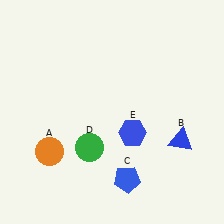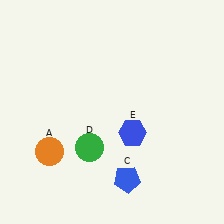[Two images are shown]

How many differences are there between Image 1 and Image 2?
There is 1 difference between the two images.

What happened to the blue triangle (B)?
The blue triangle (B) was removed in Image 2. It was in the bottom-right area of Image 1.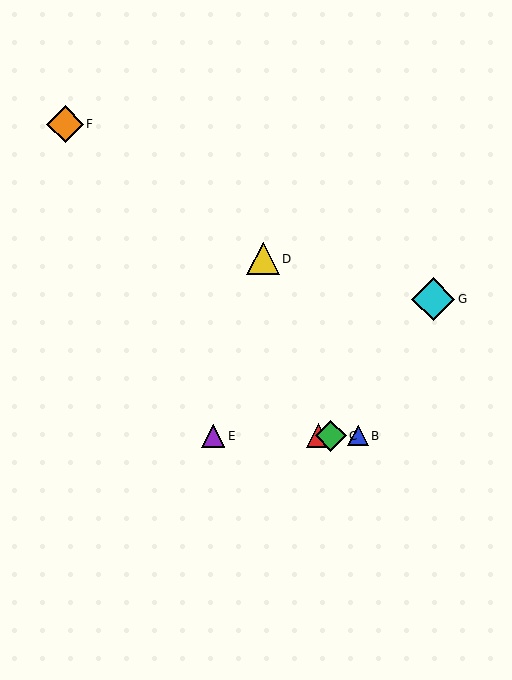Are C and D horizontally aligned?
No, C is at y≈436 and D is at y≈259.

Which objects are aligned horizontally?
Objects A, B, C, E are aligned horizontally.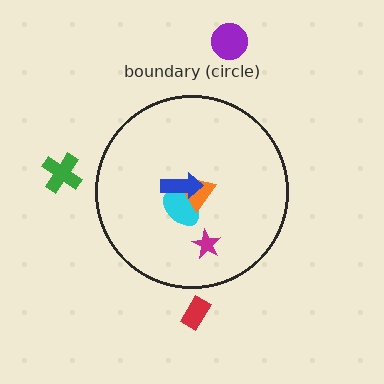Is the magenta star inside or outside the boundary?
Inside.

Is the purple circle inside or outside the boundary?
Outside.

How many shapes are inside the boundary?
4 inside, 3 outside.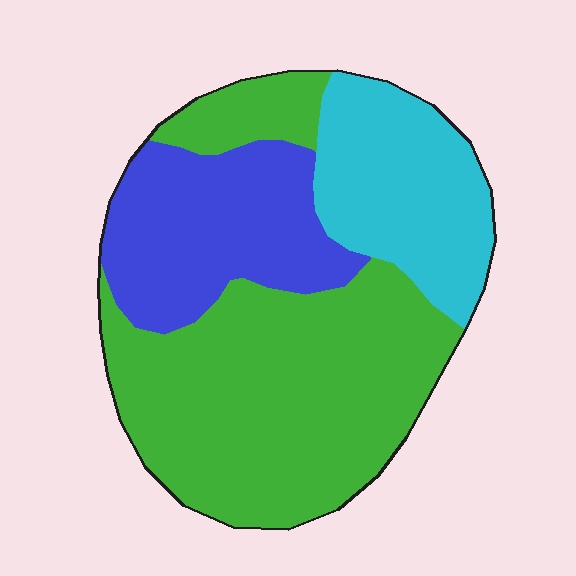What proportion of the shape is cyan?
Cyan covers roughly 20% of the shape.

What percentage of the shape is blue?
Blue takes up about one quarter (1/4) of the shape.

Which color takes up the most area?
Green, at roughly 55%.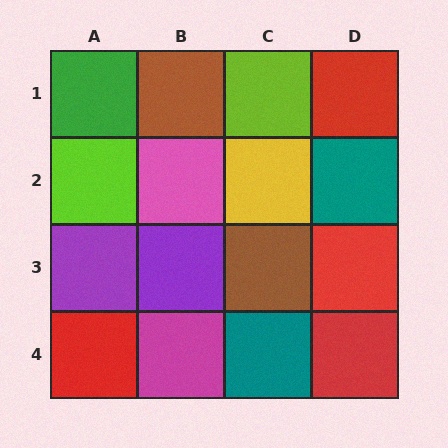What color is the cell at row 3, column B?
Purple.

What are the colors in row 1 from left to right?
Green, brown, lime, red.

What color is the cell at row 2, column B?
Pink.